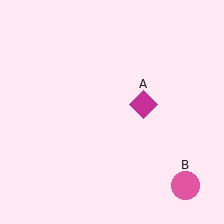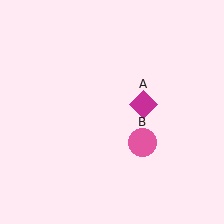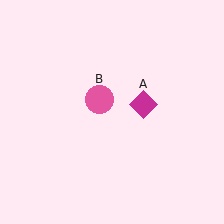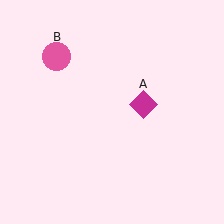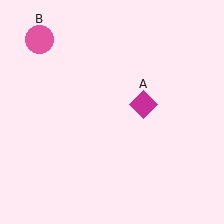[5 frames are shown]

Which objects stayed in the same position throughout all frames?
Magenta diamond (object A) remained stationary.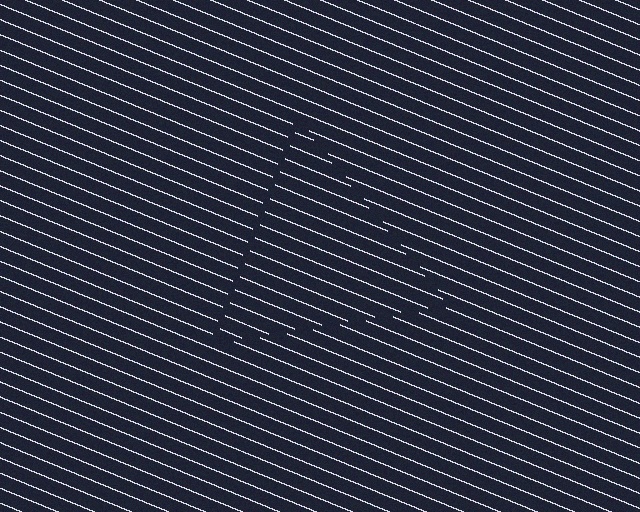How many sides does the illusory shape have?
3 sides — the line-ends trace a triangle.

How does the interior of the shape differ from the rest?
The interior of the shape contains the same grating, shifted by half a period — the contour is defined by the phase discontinuity where line-ends from the inner and outer gratings abut.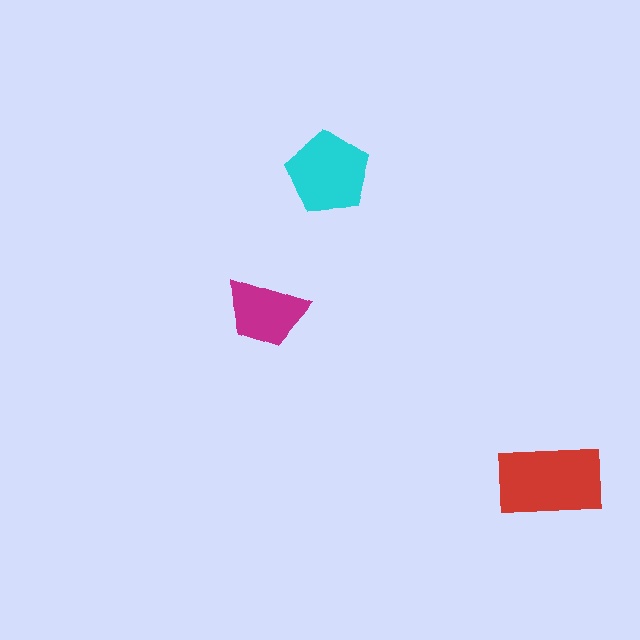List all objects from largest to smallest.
The red rectangle, the cyan pentagon, the magenta trapezoid.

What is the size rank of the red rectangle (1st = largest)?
1st.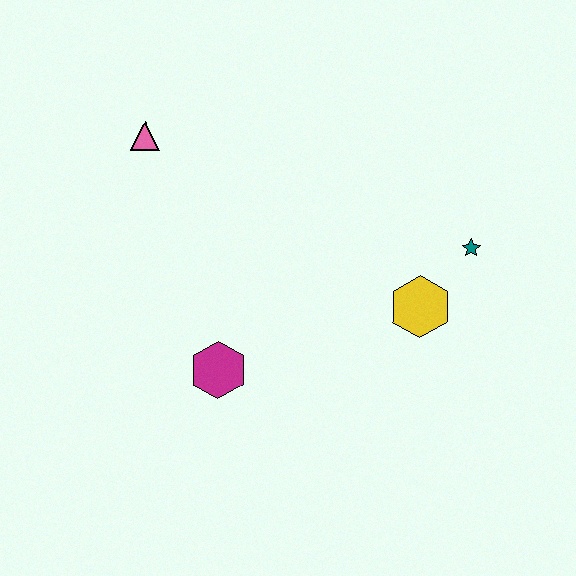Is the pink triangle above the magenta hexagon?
Yes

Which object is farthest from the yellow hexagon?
The pink triangle is farthest from the yellow hexagon.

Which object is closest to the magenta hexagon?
The yellow hexagon is closest to the magenta hexagon.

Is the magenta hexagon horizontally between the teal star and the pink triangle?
Yes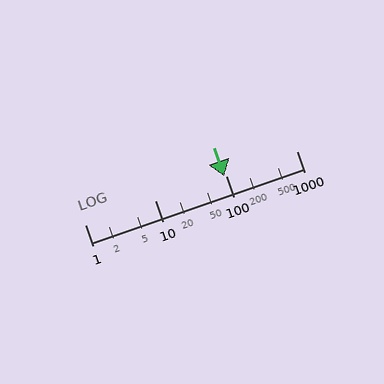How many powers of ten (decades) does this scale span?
The scale spans 3 decades, from 1 to 1000.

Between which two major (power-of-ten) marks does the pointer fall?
The pointer is between 10 and 100.